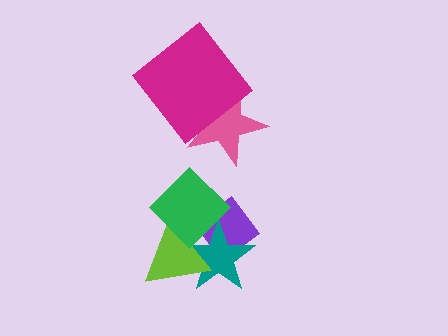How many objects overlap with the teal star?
3 objects overlap with the teal star.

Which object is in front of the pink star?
The magenta diamond is in front of the pink star.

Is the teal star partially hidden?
Yes, it is partially covered by another shape.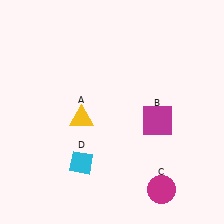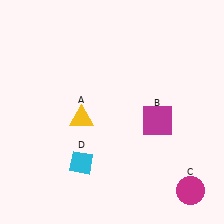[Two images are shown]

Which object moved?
The magenta circle (C) moved right.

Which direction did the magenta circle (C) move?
The magenta circle (C) moved right.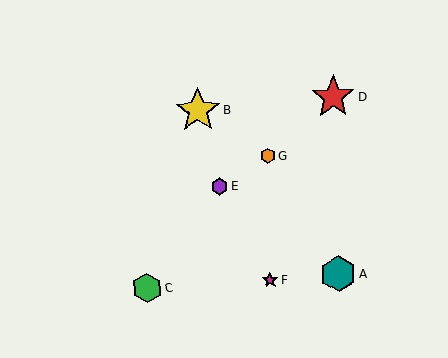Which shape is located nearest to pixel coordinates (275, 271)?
The magenta star (labeled F) at (270, 280) is nearest to that location.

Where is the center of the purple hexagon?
The center of the purple hexagon is at (220, 187).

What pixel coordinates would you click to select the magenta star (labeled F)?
Click at (270, 280) to select the magenta star F.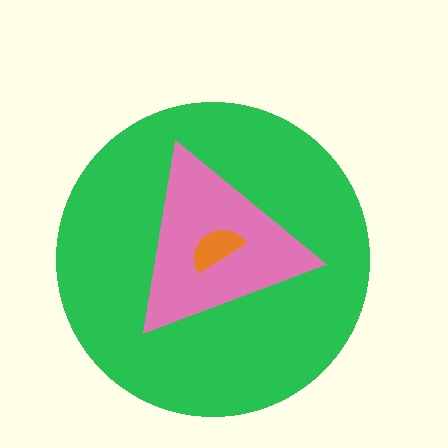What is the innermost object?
The orange semicircle.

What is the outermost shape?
The green circle.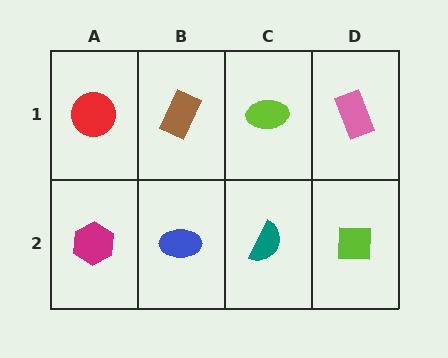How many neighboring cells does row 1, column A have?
2.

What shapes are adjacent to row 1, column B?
A blue ellipse (row 2, column B), a red circle (row 1, column A), a lime ellipse (row 1, column C).